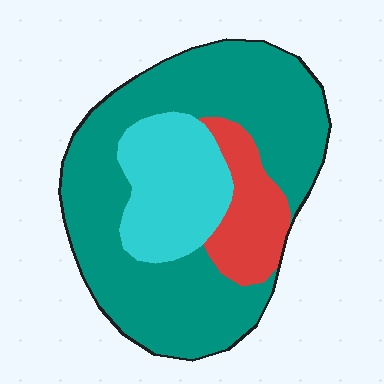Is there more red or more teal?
Teal.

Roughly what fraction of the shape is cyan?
Cyan covers 22% of the shape.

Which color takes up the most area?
Teal, at roughly 65%.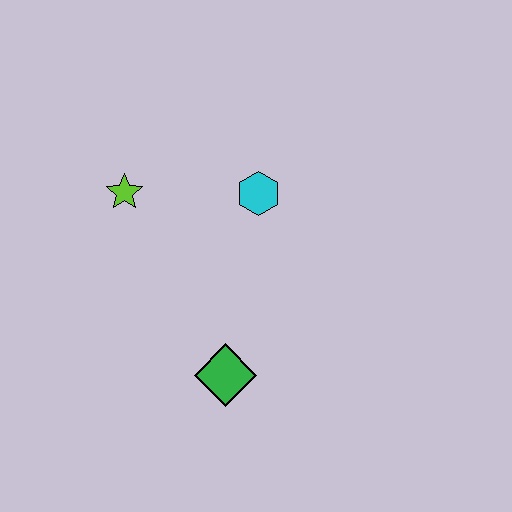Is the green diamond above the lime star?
No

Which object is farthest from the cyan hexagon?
The green diamond is farthest from the cyan hexagon.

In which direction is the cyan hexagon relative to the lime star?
The cyan hexagon is to the right of the lime star.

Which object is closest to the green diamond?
The cyan hexagon is closest to the green diamond.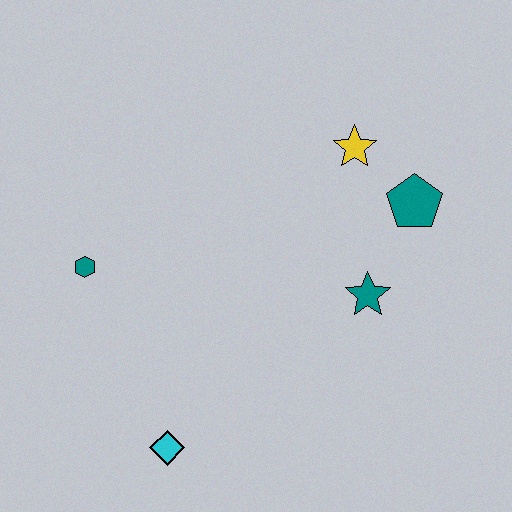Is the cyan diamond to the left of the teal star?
Yes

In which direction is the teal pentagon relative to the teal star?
The teal pentagon is above the teal star.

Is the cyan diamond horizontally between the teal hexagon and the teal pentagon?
Yes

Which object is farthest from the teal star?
The teal hexagon is farthest from the teal star.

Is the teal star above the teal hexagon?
No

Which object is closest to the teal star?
The teal pentagon is closest to the teal star.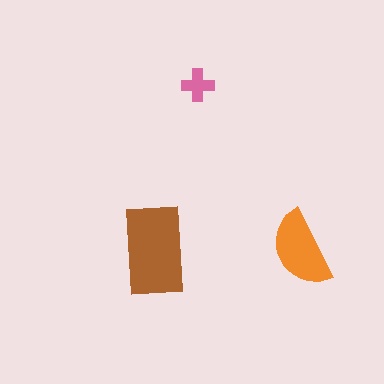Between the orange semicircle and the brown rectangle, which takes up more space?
The brown rectangle.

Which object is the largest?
The brown rectangle.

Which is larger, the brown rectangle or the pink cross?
The brown rectangle.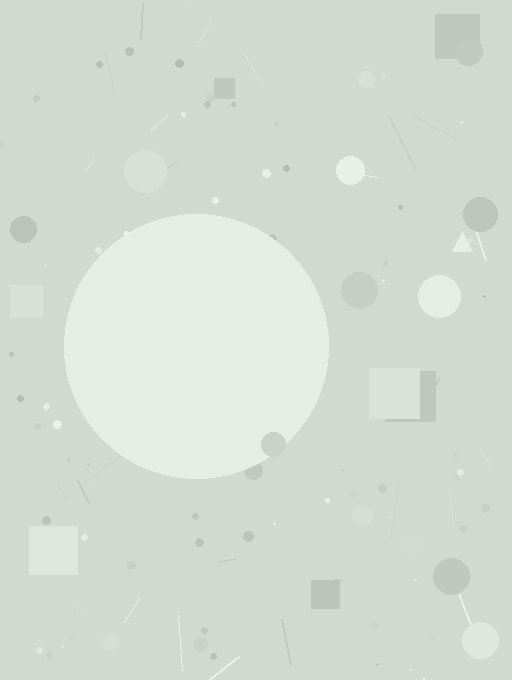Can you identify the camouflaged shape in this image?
The camouflaged shape is a circle.